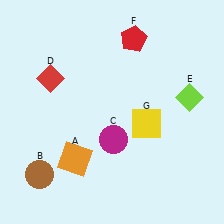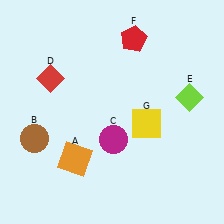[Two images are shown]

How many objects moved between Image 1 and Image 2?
1 object moved between the two images.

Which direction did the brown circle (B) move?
The brown circle (B) moved up.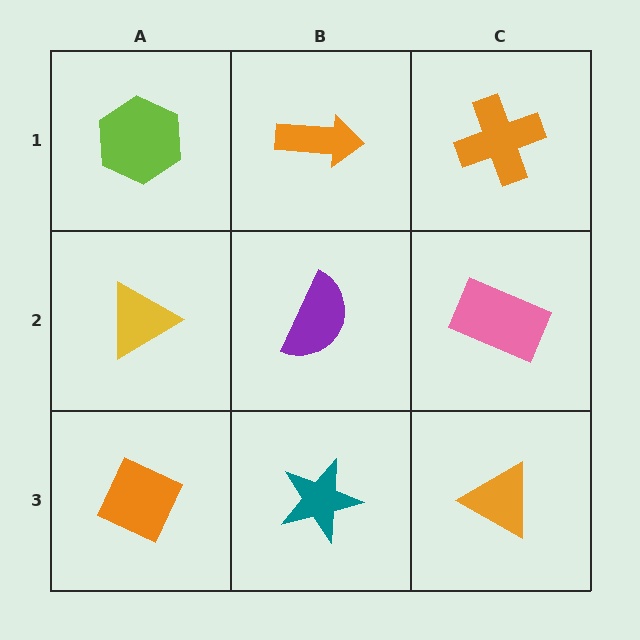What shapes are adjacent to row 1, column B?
A purple semicircle (row 2, column B), a lime hexagon (row 1, column A), an orange cross (row 1, column C).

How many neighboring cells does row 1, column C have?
2.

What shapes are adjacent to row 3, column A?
A yellow triangle (row 2, column A), a teal star (row 3, column B).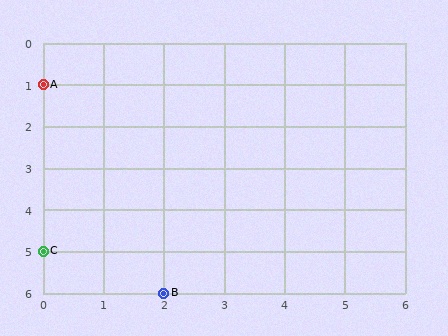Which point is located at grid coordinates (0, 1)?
Point A is at (0, 1).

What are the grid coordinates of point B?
Point B is at grid coordinates (2, 6).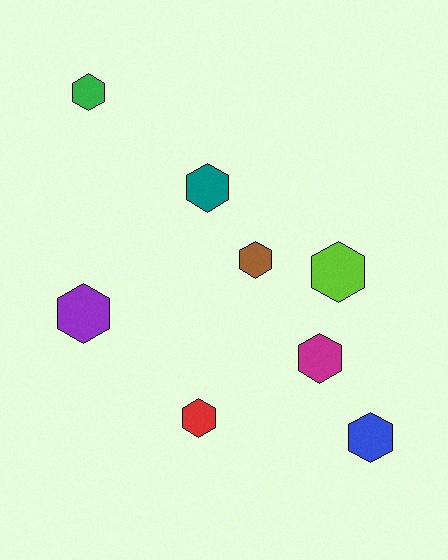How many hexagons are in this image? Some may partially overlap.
There are 8 hexagons.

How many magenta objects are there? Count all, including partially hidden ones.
There is 1 magenta object.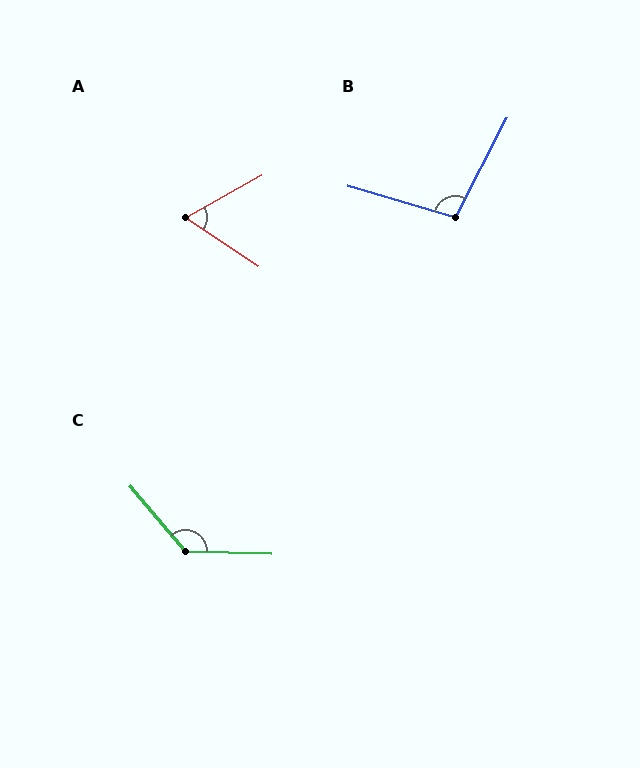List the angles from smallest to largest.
A (62°), B (101°), C (132°).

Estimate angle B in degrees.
Approximately 101 degrees.